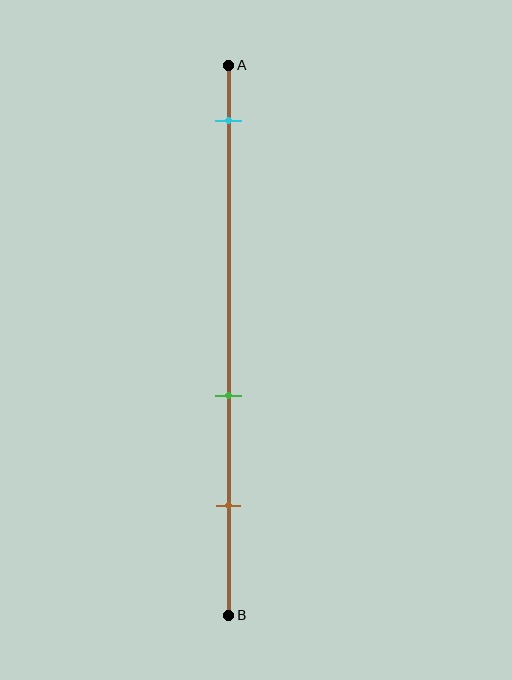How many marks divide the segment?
There are 3 marks dividing the segment.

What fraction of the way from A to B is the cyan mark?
The cyan mark is approximately 10% (0.1) of the way from A to B.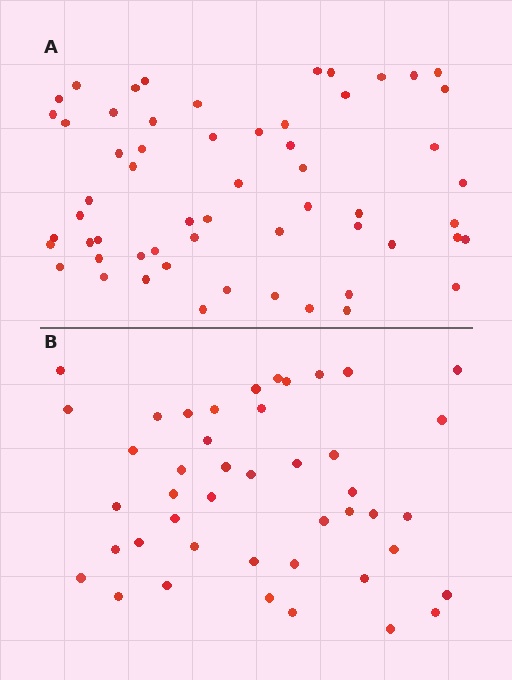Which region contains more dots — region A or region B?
Region A (the top region) has more dots.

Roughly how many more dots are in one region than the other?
Region A has approximately 15 more dots than region B.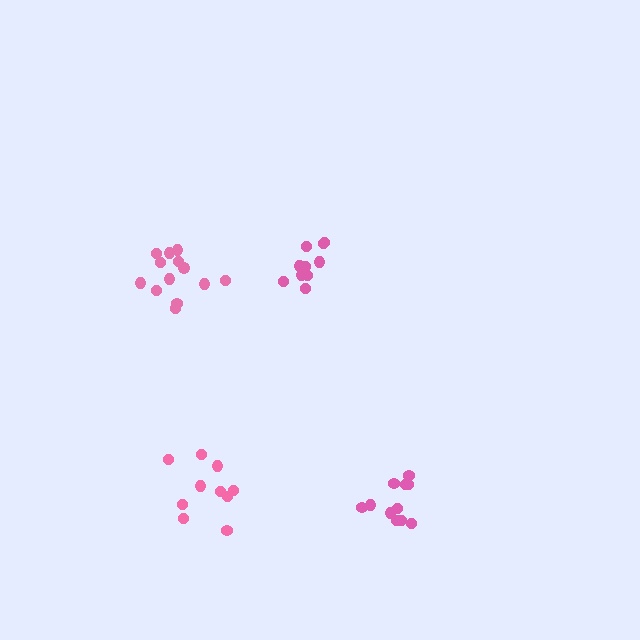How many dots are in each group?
Group 1: 10 dots, Group 2: 10 dots, Group 3: 11 dots, Group 4: 13 dots (44 total).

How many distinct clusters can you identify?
There are 4 distinct clusters.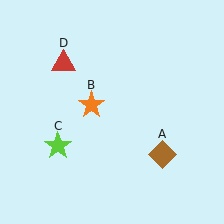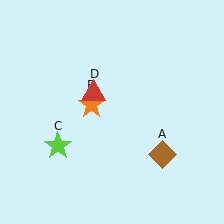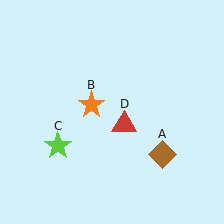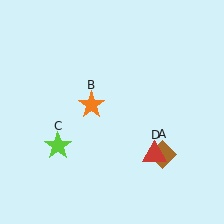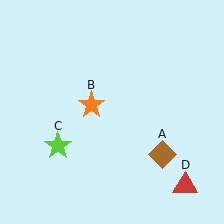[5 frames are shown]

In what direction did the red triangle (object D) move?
The red triangle (object D) moved down and to the right.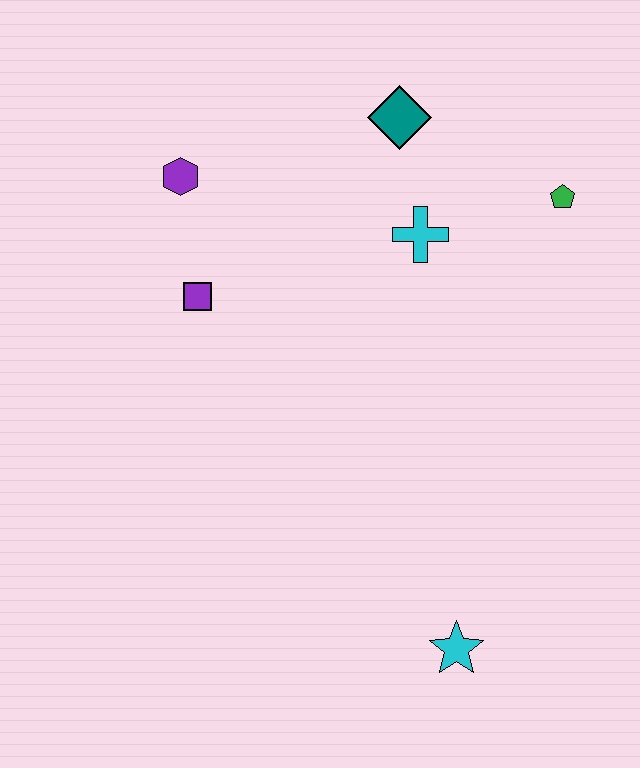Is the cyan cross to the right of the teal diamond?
Yes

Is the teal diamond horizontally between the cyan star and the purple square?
Yes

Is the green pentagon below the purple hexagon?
Yes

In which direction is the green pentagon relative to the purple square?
The green pentagon is to the right of the purple square.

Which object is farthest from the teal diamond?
The cyan star is farthest from the teal diamond.